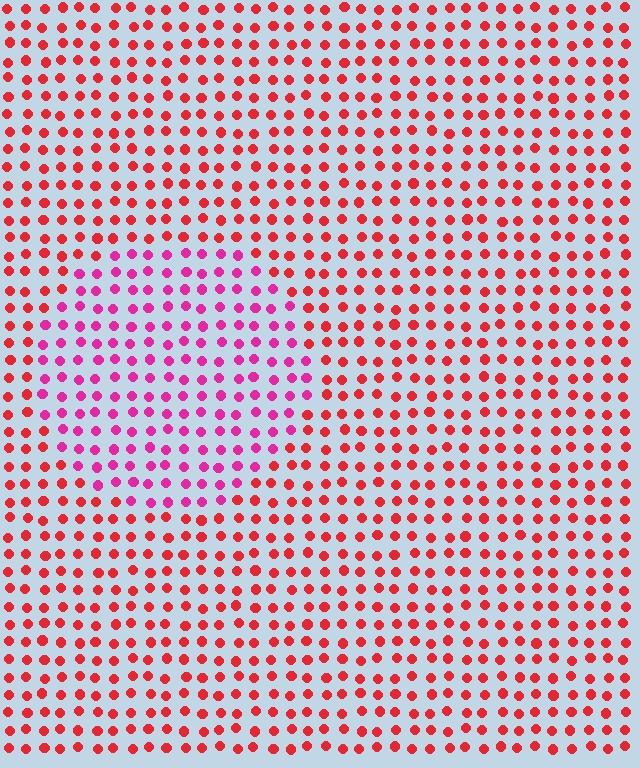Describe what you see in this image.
The image is filled with small red elements in a uniform arrangement. A circle-shaped region is visible where the elements are tinted to a slightly different hue, forming a subtle color boundary.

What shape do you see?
I see a circle.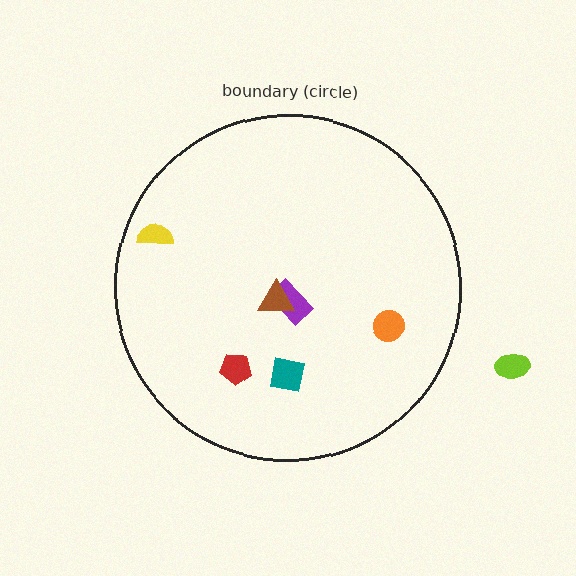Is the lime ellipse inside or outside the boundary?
Outside.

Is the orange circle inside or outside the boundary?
Inside.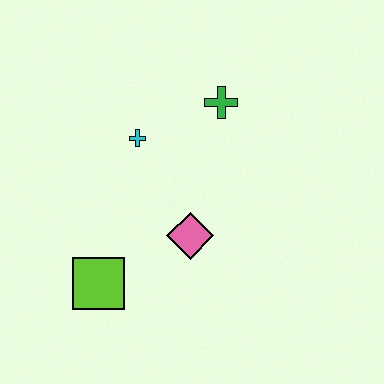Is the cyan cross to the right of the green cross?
No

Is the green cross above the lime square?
Yes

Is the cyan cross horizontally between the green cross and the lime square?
Yes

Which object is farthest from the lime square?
The green cross is farthest from the lime square.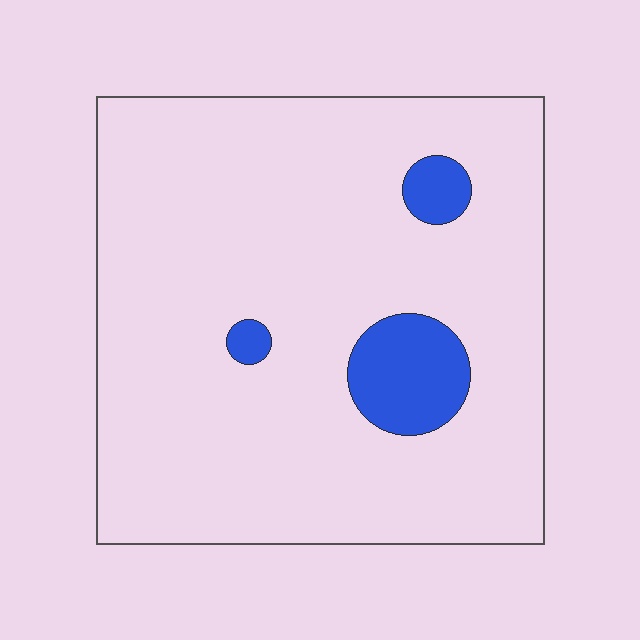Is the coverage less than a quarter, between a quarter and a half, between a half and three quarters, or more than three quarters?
Less than a quarter.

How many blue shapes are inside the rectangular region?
3.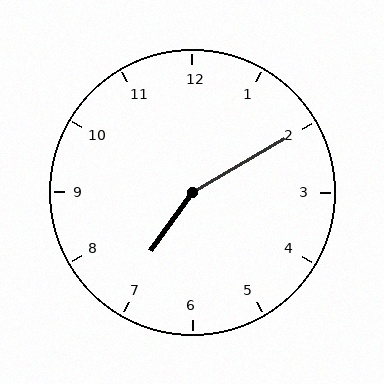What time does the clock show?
7:10.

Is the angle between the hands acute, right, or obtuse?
It is obtuse.